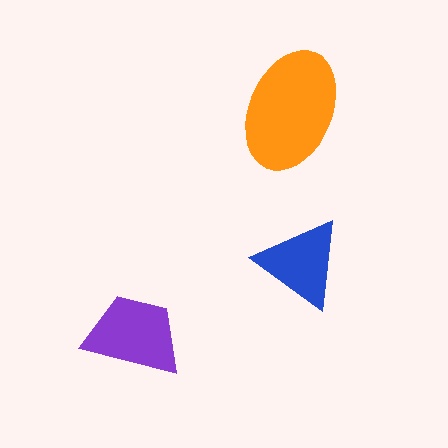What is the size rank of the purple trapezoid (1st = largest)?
2nd.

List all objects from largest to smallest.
The orange ellipse, the purple trapezoid, the blue triangle.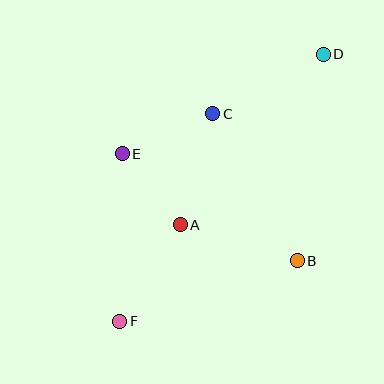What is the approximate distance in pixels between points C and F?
The distance between C and F is approximately 227 pixels.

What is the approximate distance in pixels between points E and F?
The distance between E and F is approximately 167 pixels.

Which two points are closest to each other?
Points A and E are closest to each other.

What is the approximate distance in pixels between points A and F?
The distance between A and F is approximately 114 pixels.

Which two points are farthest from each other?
Points D and F are farthest from each other.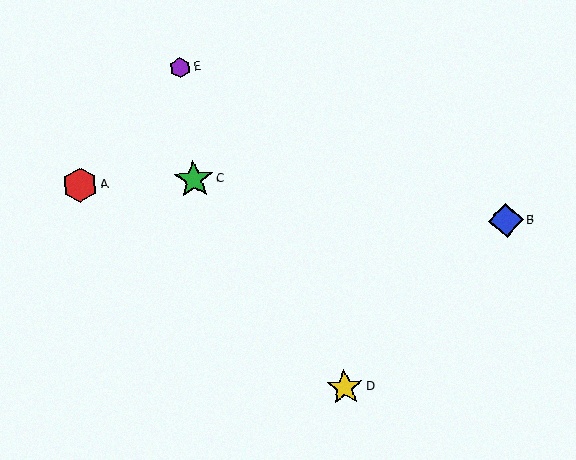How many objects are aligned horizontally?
2 objects (A, C) are aligned horizontally.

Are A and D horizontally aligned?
No, A is at y≈185 and D is at y≈388.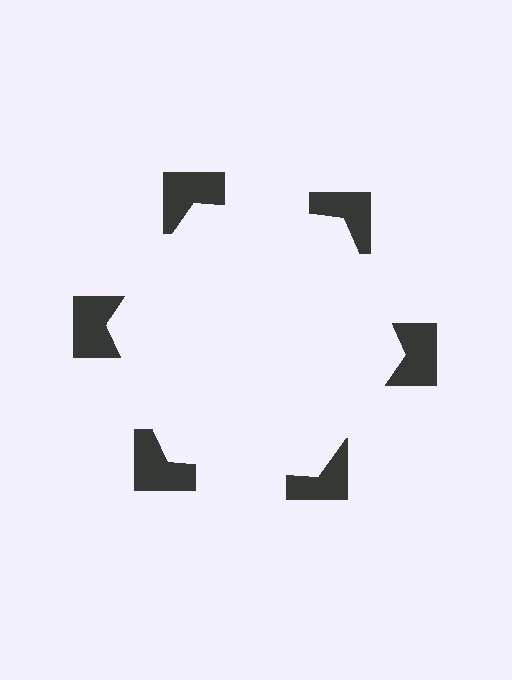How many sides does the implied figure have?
6 sides.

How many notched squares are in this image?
There are 6 — one at each vertex of the illusory hexagon.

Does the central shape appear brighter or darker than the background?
It typically appears slightly brighter than the background, even though no actual brightness change is drawn.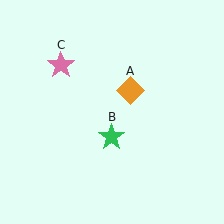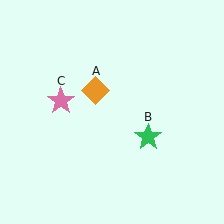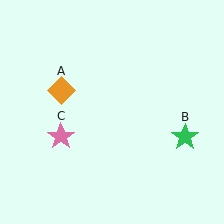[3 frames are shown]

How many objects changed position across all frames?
3 objects changed position: orange diamond (object A), green star (object B), pink star (object C).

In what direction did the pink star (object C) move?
The pink star (object C) moved down.